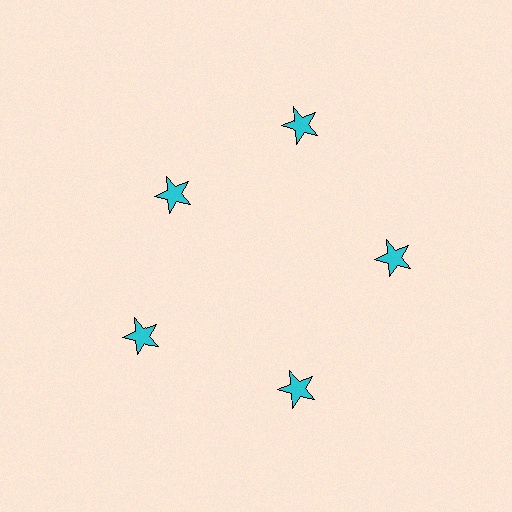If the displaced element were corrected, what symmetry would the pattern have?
It would have 5-fold rotational symmetry — the pattern would map onto itself every 72 degrees.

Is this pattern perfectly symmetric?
No. The 5 cyan stars are arranged in a ring, but one element near the 10 o'clock position is pulled inward toward the center, breaking the 5-fold rotational symmetry.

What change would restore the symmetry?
The symmetry would be restored by moving it outward, back onto the ring so that all 5 stars sit at equal angles and equal distance from the center.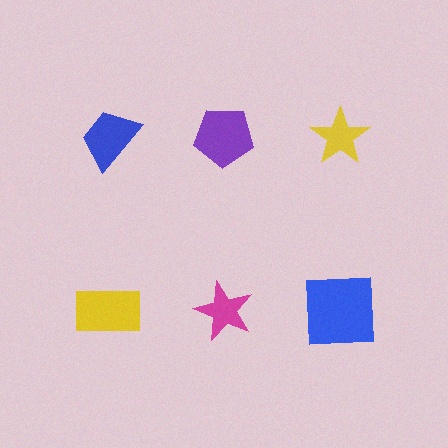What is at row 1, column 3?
A yellow star.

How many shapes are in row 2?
3 shapes.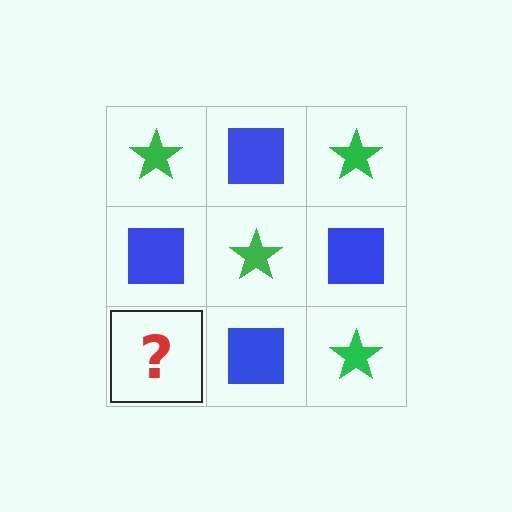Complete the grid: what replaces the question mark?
The question mark should be replaced with a green star.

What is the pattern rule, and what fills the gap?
The rule is that it alternates green star and blue square in a checkerboard pattern. The gap should be filled with a green star.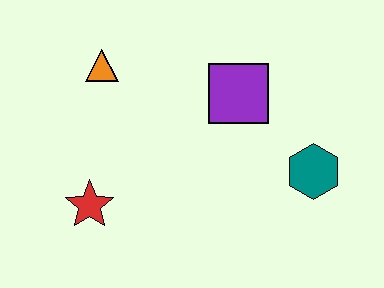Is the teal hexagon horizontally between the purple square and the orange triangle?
No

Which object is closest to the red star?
The orange triangle is closest to the red star.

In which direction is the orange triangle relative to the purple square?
The orange triangle is to the left of the purple square.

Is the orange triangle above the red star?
Yes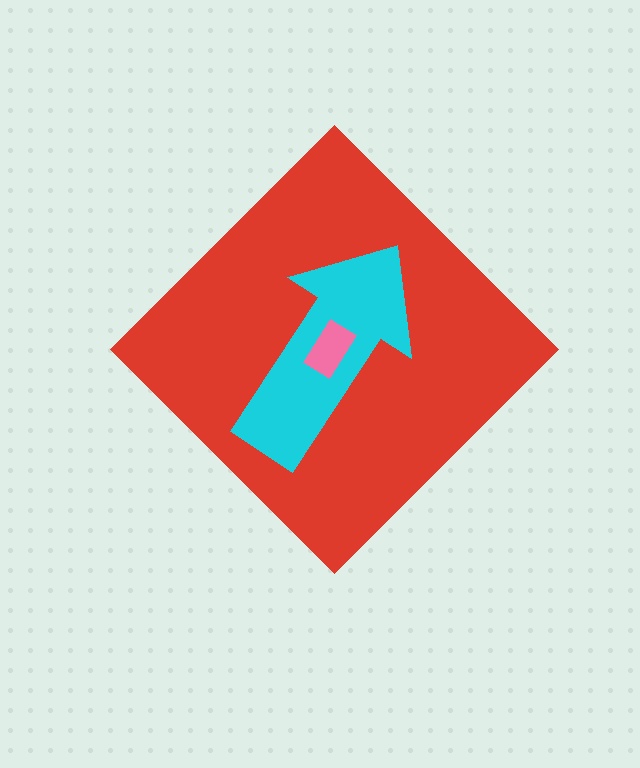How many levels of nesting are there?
3.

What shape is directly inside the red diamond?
The cyan arrow.